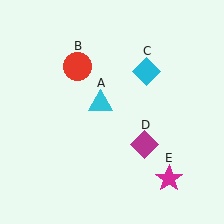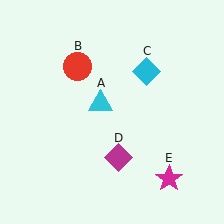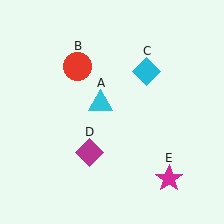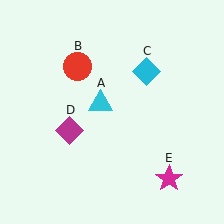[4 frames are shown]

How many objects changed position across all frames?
1 object changed position: magenta diamond (object D).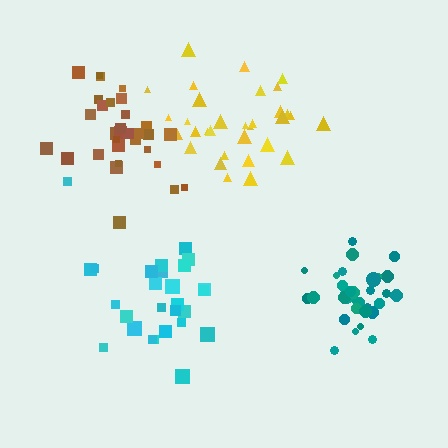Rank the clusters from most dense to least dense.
teal, brown, cyan, yellow.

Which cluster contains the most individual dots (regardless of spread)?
Yellow (33).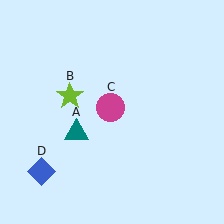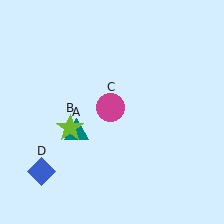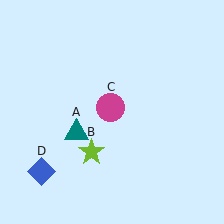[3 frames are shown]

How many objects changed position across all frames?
1 object changed position: lime star (object B).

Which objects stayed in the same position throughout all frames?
Teal triangle (object A) and magenta circle (object C) and blue diamond (object D) remained stationary.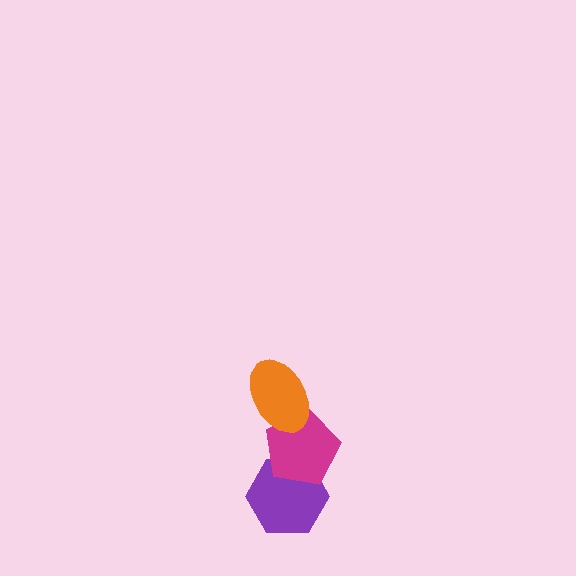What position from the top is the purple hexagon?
The purple hexagon is 3rd from the top.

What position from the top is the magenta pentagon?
The magenta pentagon is 2nd from the top.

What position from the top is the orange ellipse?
The orange ellipse is 1st from the top.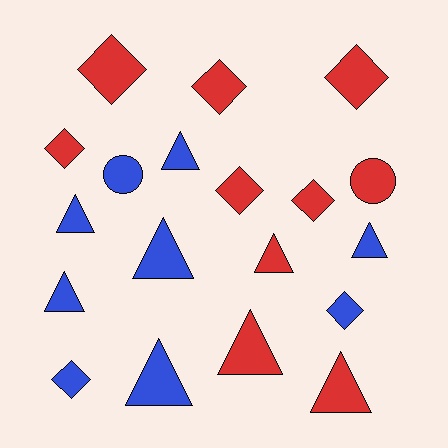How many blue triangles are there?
There are 6 blue triangles.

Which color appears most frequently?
Red, with 10 objects.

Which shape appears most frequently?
Triangle, with 9 objects.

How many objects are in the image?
There are 19 objects.